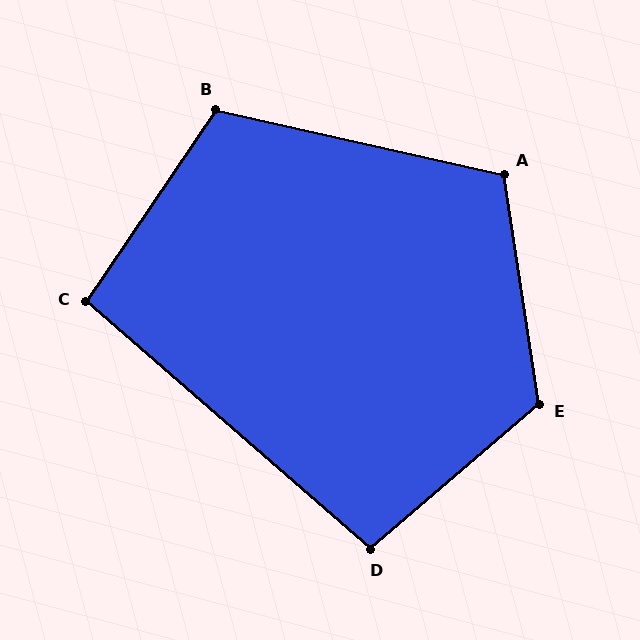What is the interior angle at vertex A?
Approximately 111 degrees (obtuse).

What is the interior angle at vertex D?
Approximately 98 degrees (obtuse).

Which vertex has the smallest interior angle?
C, at approximately 97 degrees.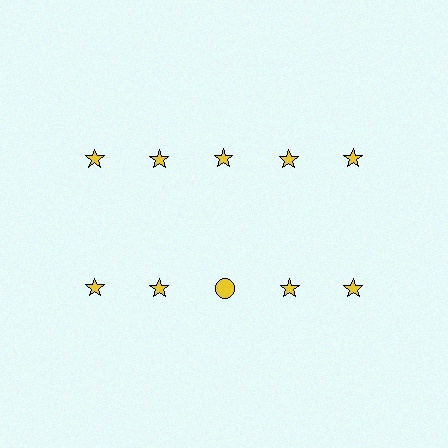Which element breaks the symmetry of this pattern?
The yellow circle in the second row, center column breaks the symmetry. All other shapes are yellow stars.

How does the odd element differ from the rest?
It has a different shape: circle instead of star.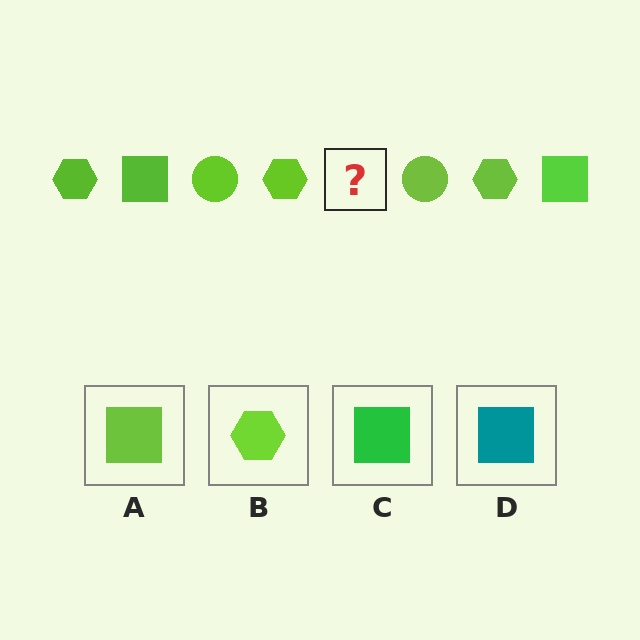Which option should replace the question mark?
Option A.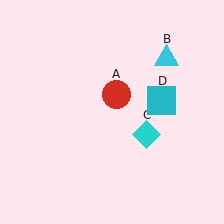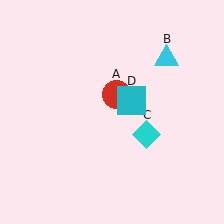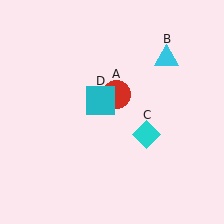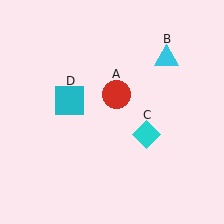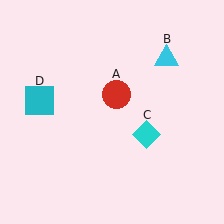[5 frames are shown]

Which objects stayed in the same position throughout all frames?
Red circle (object A) and cyan triangle (object B) and cyan diamond (object C) remained stationary.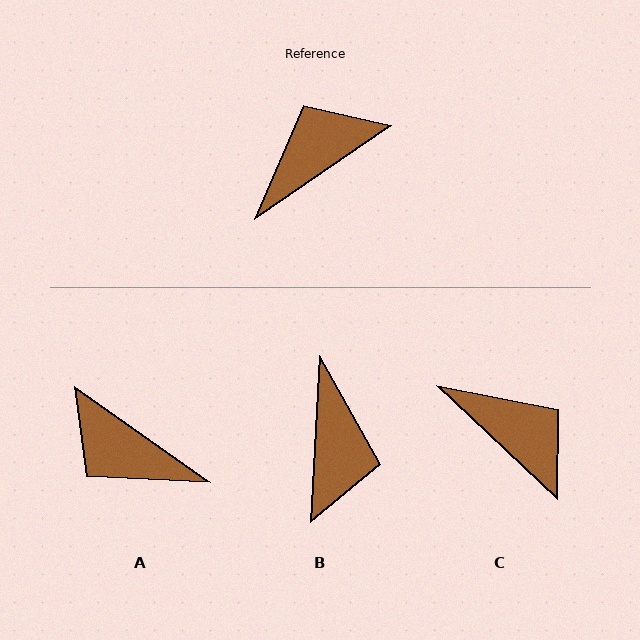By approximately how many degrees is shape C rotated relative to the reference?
Approximately 78 degrees clockwise.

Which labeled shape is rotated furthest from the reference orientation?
B, about 128 degrees away.